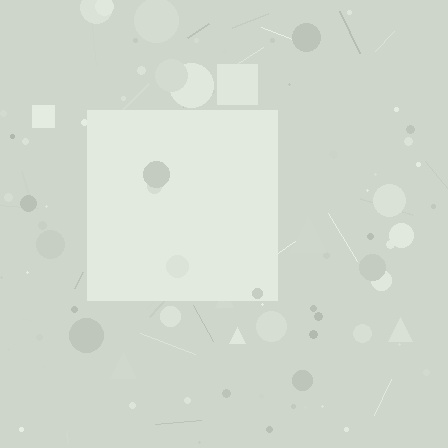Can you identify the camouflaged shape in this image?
The camouflaged shape is a square.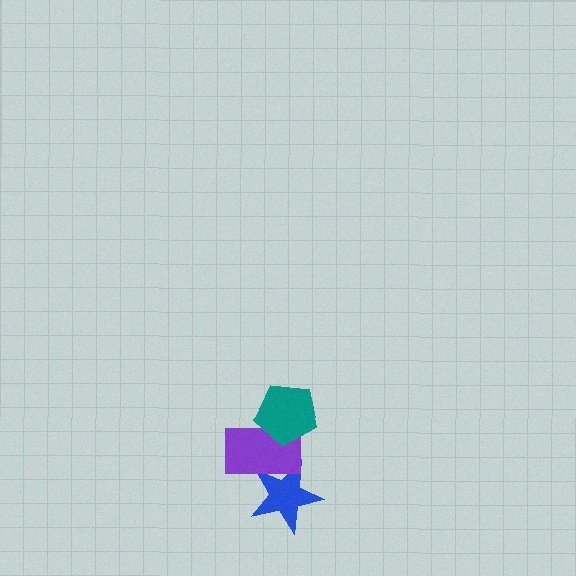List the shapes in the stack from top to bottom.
From top to bottom: the teal pentagon, the purple rectangle, the blue star.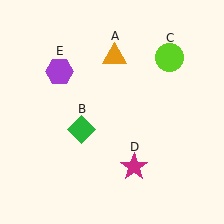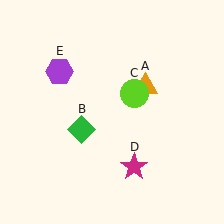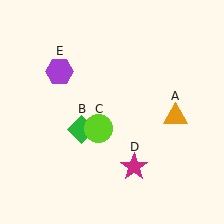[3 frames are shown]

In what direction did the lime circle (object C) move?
The lime circle (object C) moved down and to the left.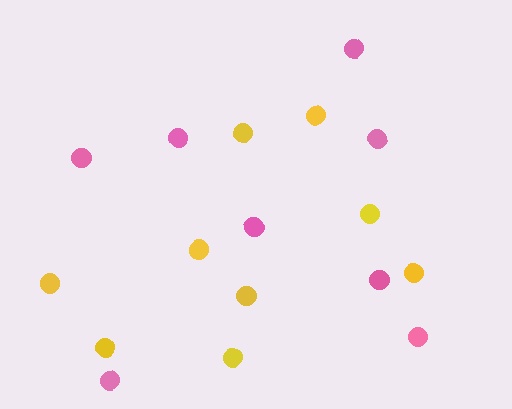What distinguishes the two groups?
There are 2 groups: one group of yellow circles (9) and one group of pink circles (8).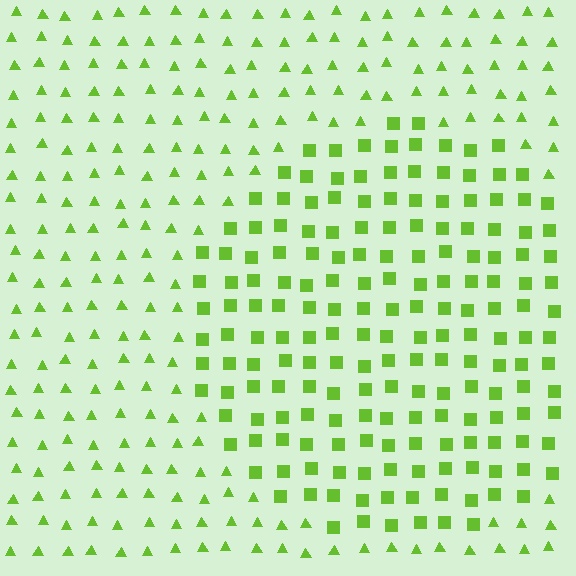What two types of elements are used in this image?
The image uses squares inside the circle region and triangles outside it.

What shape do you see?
I see a circle.